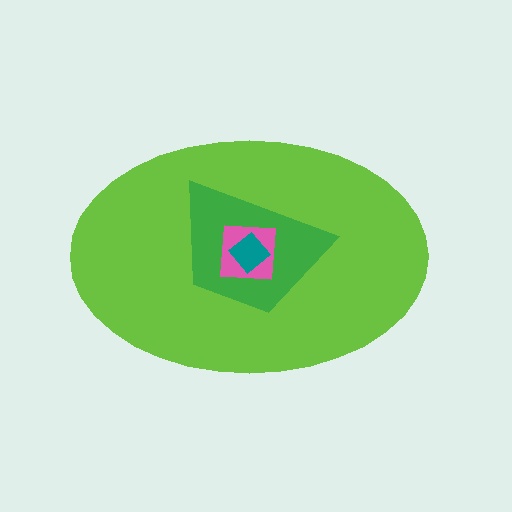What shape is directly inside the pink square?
The teal diamond.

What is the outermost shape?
The lime ellipse.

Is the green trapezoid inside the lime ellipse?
Yes.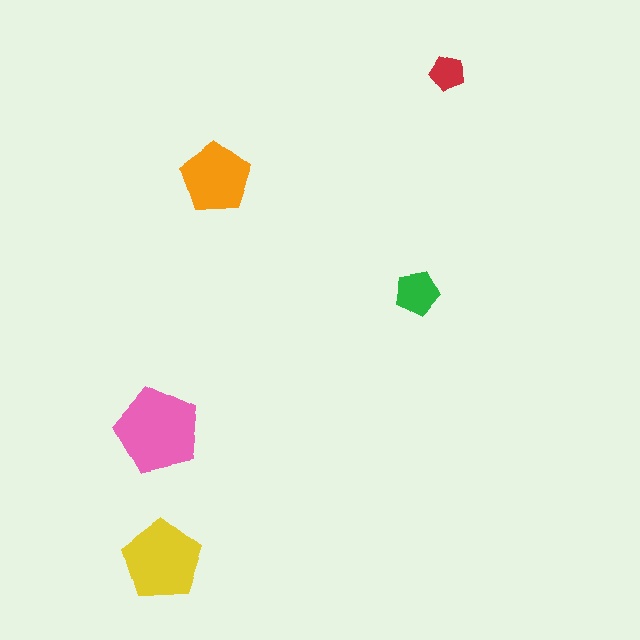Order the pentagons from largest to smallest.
the pink one, the yellow one, the orange one, the green one, the red one.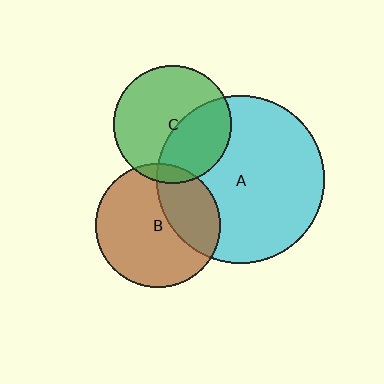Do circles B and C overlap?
Yes.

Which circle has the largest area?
Circle A (cyan).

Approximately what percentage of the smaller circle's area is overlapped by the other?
Approximately 10%.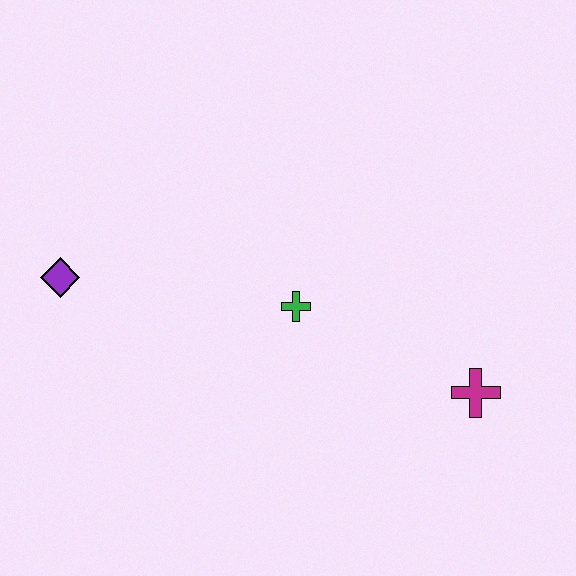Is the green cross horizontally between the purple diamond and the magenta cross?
Yes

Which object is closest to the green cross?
The magenta cross is closest to the green cross.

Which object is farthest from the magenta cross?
The purple diamond is farthest from the magenta cross.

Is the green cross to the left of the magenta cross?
Yes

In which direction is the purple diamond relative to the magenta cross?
The purple diamond is to the left of the magenta cross.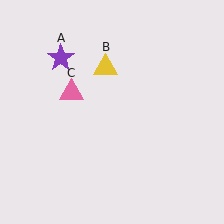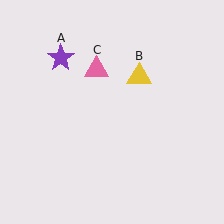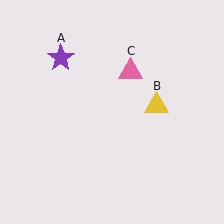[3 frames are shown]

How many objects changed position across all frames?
2 objects changed position: yellow triangle (object B), pink triangle (object C).